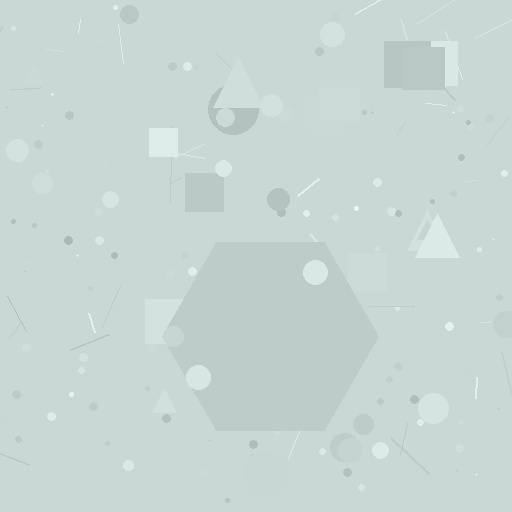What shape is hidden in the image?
A hexagon is hidden in the image.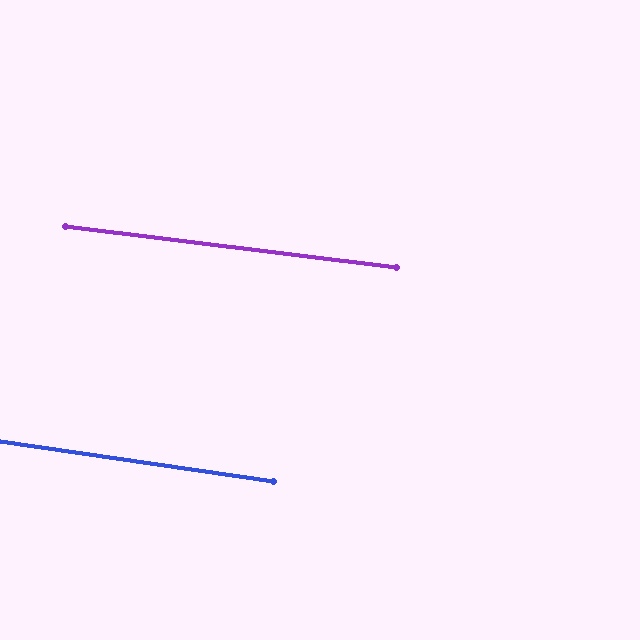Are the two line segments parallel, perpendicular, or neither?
Parallel — their directions differ by only 1.3°.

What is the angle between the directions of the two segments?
Approximately 1 degree.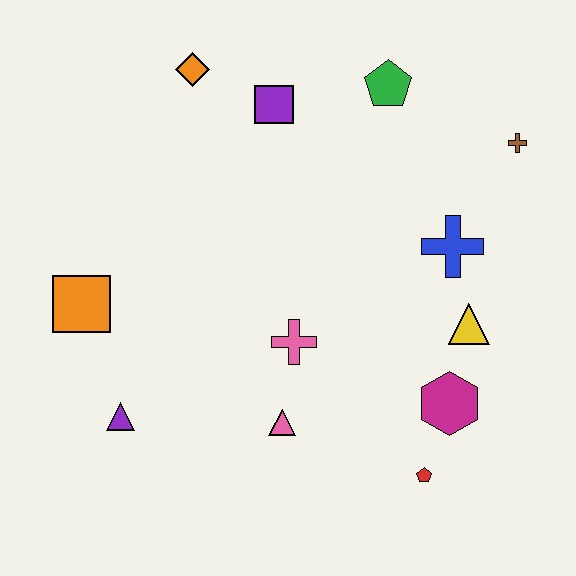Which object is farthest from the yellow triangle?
The orange square is farthest from the yellow triangle.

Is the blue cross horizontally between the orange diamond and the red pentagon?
No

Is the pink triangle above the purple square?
No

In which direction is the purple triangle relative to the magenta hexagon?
The purple triangle is to the left of the magenta hexagon.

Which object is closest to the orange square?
The purple triangle is closest to the orange square.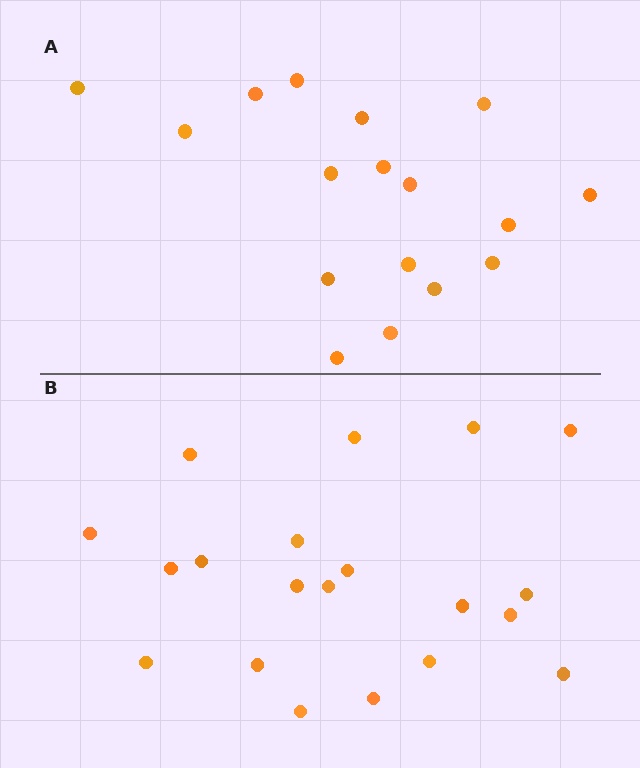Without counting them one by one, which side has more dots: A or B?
Region B (the bottom region) has more dots.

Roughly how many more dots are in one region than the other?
Region B has just a few more — roughly 2 or 3 more dots than region A.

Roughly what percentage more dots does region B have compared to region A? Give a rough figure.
About 20% more.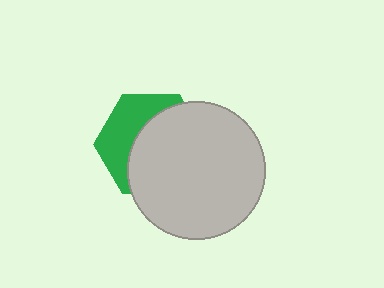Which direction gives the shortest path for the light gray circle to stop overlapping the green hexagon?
Moving toward the lower-right gives the shortest separation.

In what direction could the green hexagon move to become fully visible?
The green hexagon could move toward the upper-left. That would shift it out from behind the light gray circle entirely.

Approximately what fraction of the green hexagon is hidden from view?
Roughly 60% of the green hexagon is hidden behind the light gray circle.